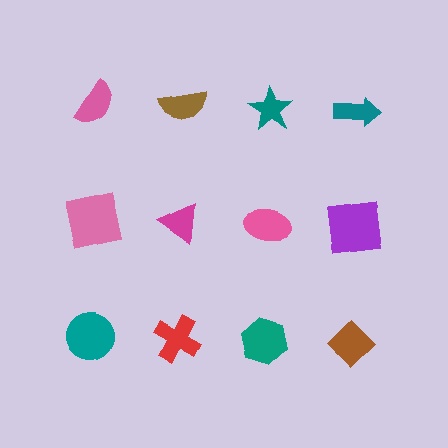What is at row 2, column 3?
A pink ellipse.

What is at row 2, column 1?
A pink square.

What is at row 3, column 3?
A teal hexagon.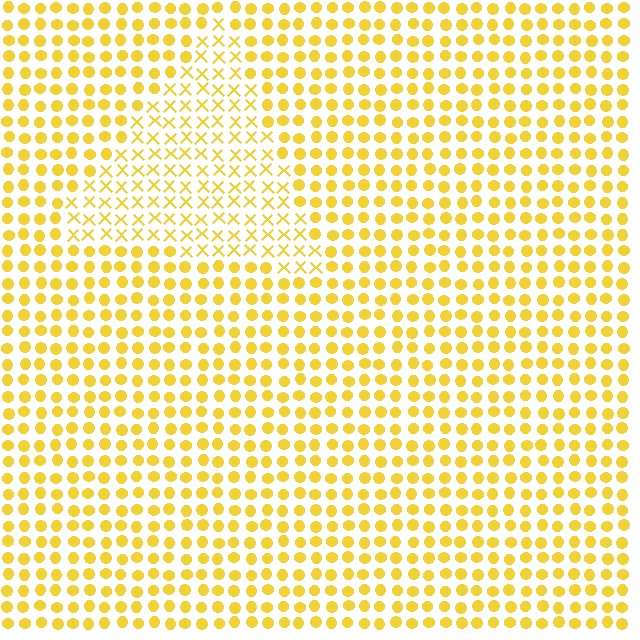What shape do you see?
I see a triangle.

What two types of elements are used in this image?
The image uses X marks inside the triangle region and circles outside it.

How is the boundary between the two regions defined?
The boundary is defined by a change in element shape: X marks inside vs. circles outside. All elements share the same color and spacing.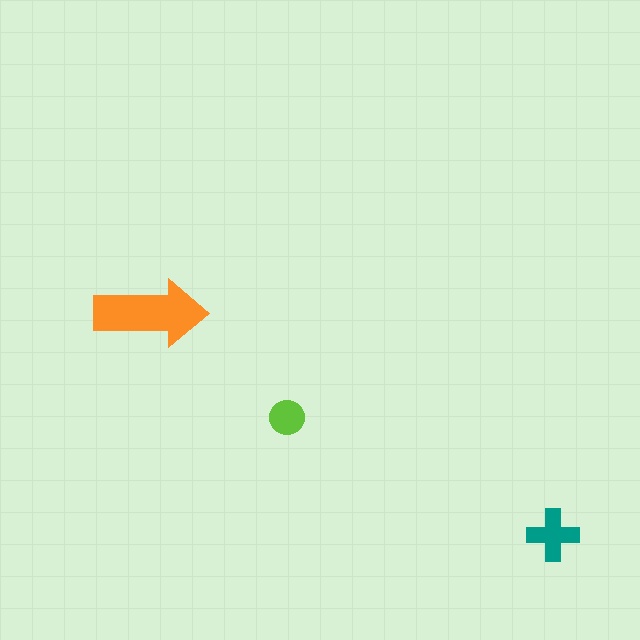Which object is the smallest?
The lime circle.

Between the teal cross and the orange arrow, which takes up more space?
The orange arrow.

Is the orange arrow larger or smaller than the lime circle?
Larger.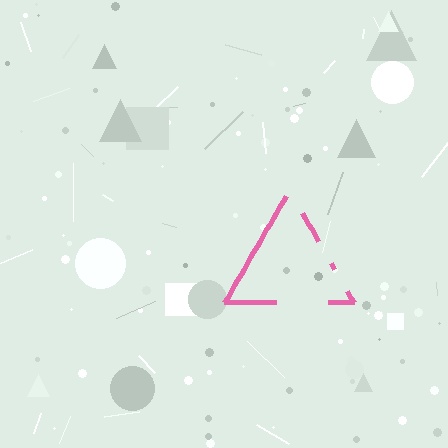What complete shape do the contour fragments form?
The contour fragments form a triangle.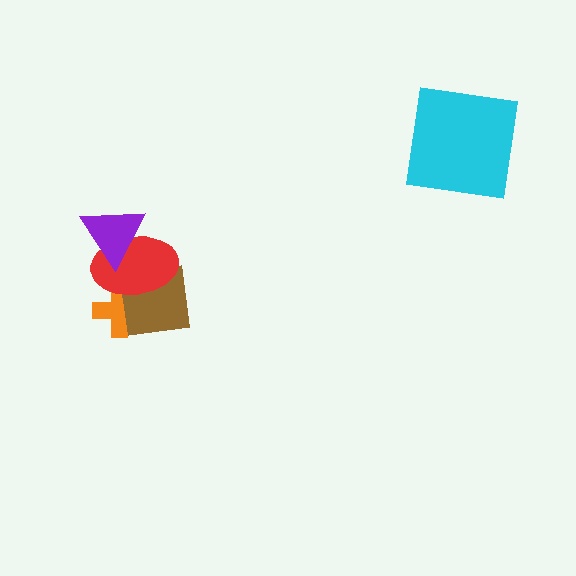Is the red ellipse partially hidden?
Yes, it is partially covered by another shape.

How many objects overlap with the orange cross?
2 objects overlap with the orange cross.